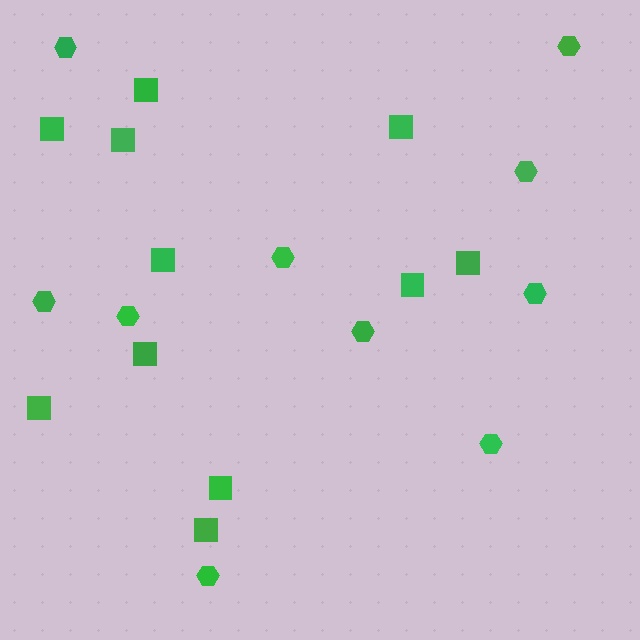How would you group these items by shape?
There are 2 groups: one group of hexagons (10) and one group of squares (11).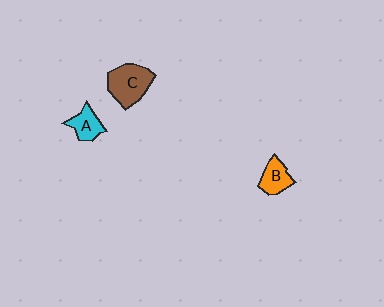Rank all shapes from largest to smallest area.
From largest to smallest: C (brown), B (orange), A (cyan).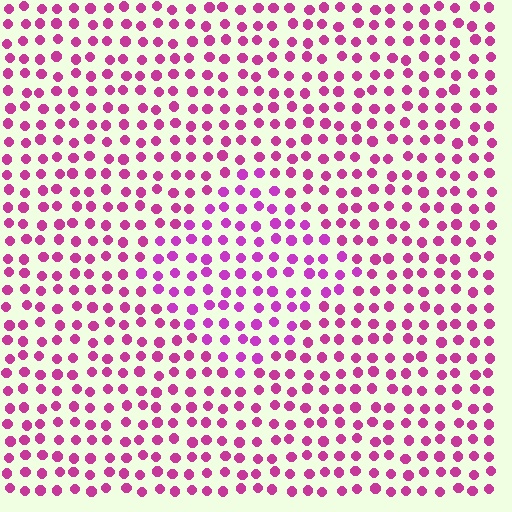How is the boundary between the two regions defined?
The boundary is defined purely by a slight shift in hue (about 18 degrees). Spacing, size, and orientation are identical on both sides.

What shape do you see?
I see a diamond.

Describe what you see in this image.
The image is filled with small magenta elements in a uniform arrangement. A diamond-shaped region is visible where the elements are tinted to a slightly different hue, forming a subtle color boundary.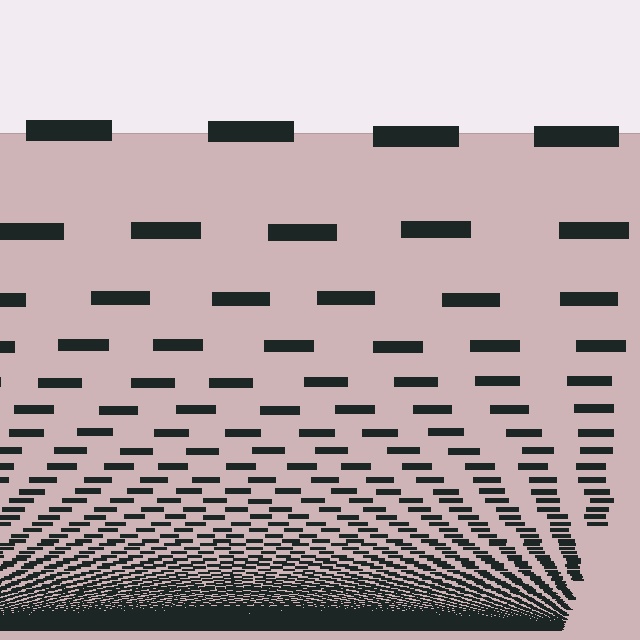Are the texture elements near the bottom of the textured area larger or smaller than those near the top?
Smaller. The gradient is inverted — elements near the bottom are smaller and denser.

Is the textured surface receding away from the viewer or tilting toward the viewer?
The surface appears to tilt toward the viewer. Texture elements get larger and sparser toward the top.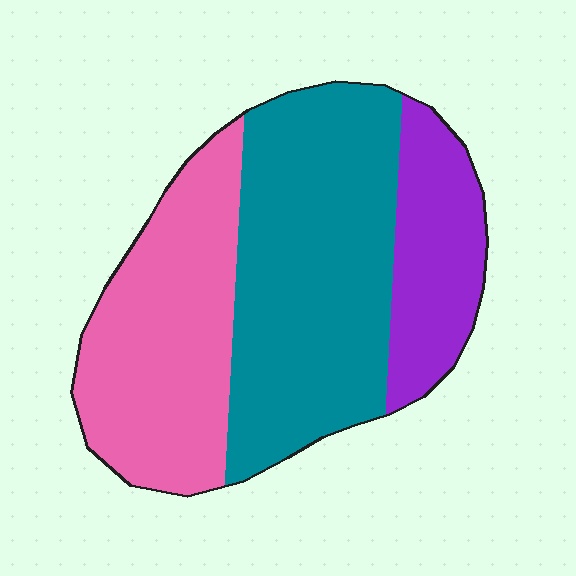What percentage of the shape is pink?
Pink takes up about one third (1/3) of the shape.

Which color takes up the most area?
Teal, at roughly 45%.